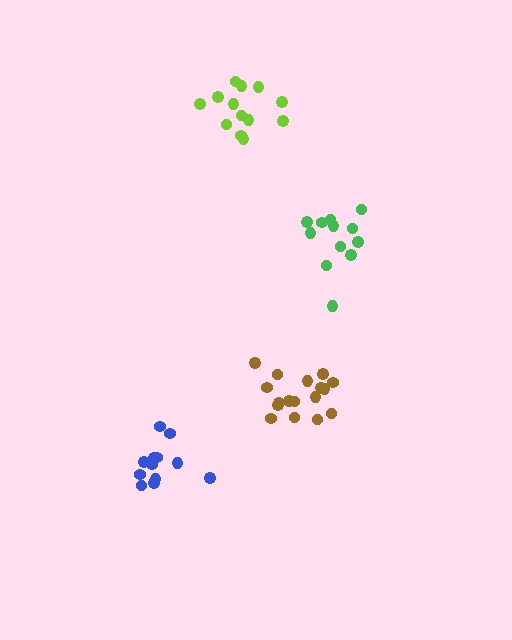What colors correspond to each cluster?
The clusters are colored: green, blue, brown, lime.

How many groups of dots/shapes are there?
There are 4 groups.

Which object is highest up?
The lime cluster is topmost.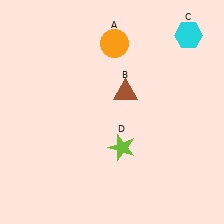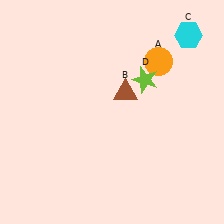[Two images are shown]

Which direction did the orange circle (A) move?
The orange circle (A) moved right.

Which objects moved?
The objects that moved are: the orange circle (A), the lime star (D).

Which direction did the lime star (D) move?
The lime star (D) moved up.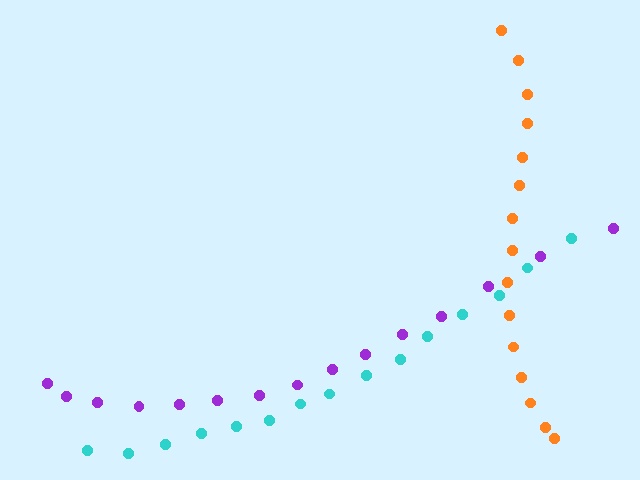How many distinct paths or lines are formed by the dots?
There are 3 distinct paths.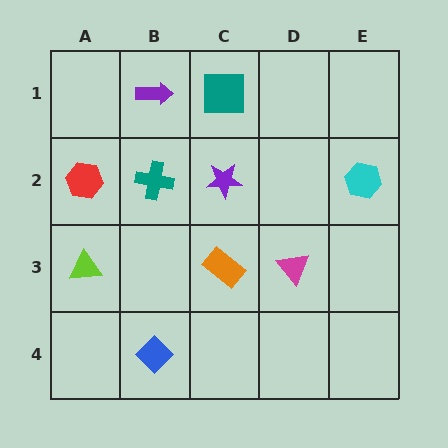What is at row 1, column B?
A purple arrow.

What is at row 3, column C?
An orange rectangle.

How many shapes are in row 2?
4 shapes.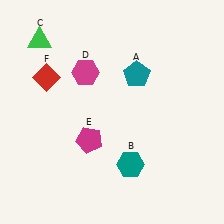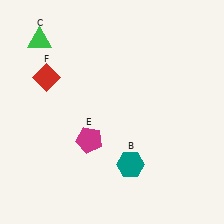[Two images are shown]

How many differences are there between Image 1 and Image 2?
There are 2 differences between the two images.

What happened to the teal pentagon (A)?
The teal pentagon (A) was removed in Image 2. It was in the top-right area of Image 1.